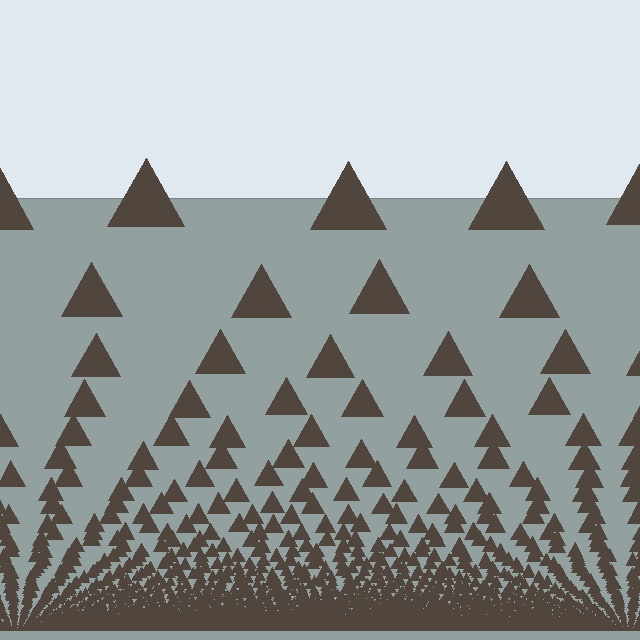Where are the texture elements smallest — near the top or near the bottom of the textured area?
Near the bottom.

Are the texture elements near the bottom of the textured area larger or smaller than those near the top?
Smaller. The gradient is inverted — elements near the bottom are smaller and denser.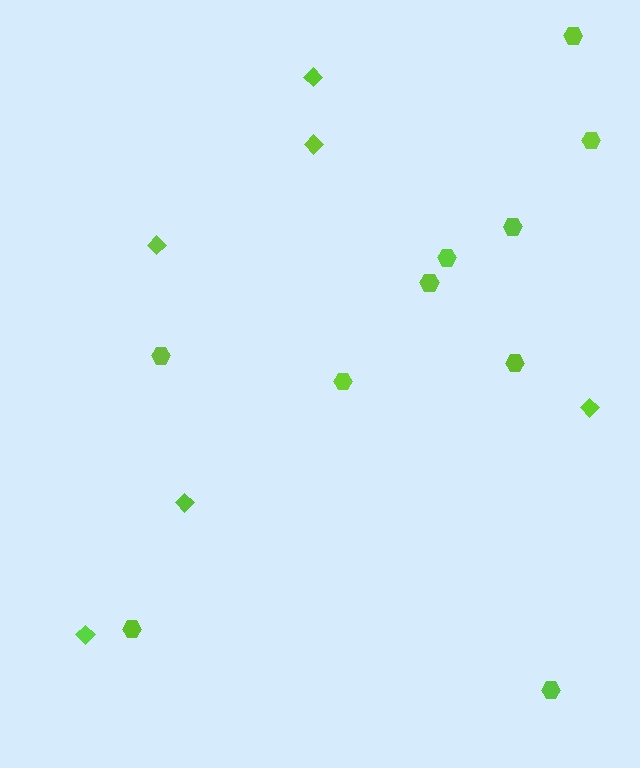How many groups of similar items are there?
There are 2 groups: one group of hexagons (10) and one group of diamonds (6).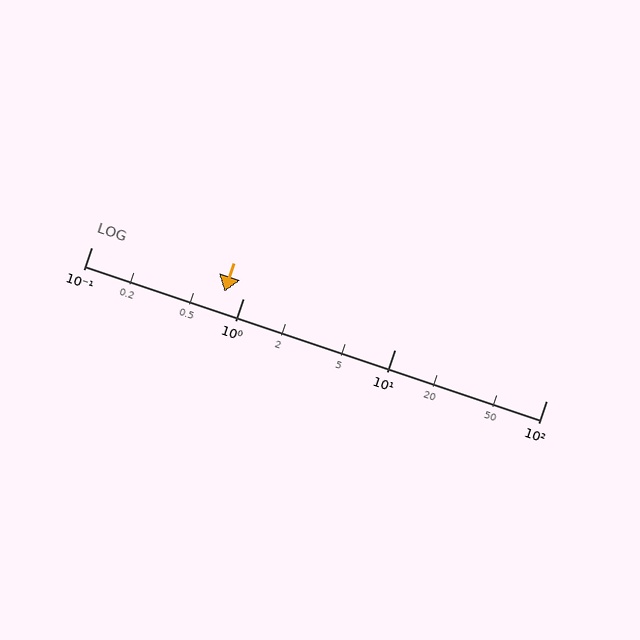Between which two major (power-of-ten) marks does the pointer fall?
The pointer is between 0.1 and 1.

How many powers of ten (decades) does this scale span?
The scale spans 3 decades, from 0.1 to 100.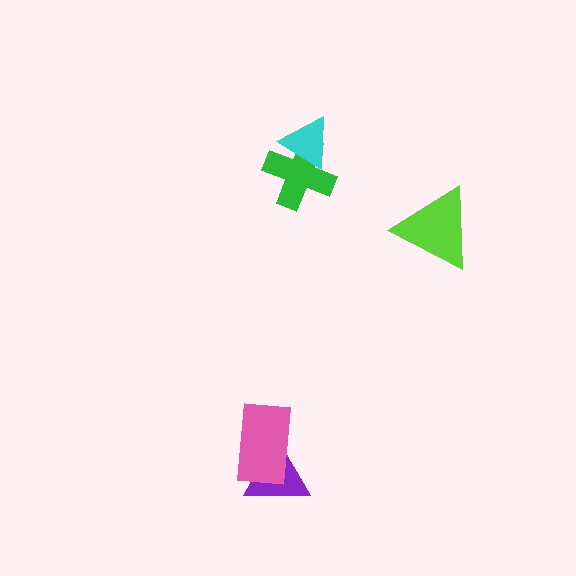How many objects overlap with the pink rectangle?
1 object overlaps with the pink rectangle.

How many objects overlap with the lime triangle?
0 objects overlap with the lime triangle.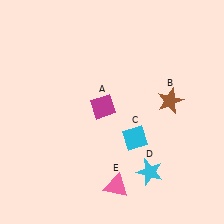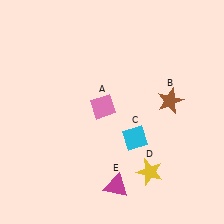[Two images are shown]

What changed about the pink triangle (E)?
In Image 1, E is pink. In Image 2, it changed to magenta.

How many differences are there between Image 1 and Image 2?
There are 3 differences between the two images.